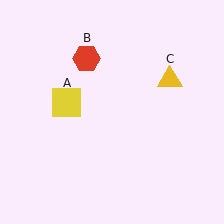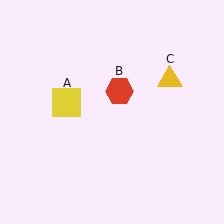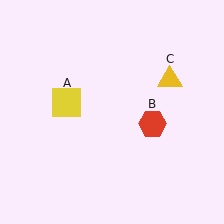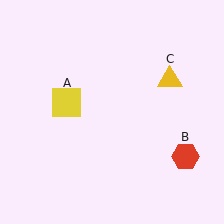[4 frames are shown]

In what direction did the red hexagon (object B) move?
The red hexagon (object B) moved down and to the right.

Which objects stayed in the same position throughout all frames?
Yellow square (object A) and yellow triangle (object C) remained stationary.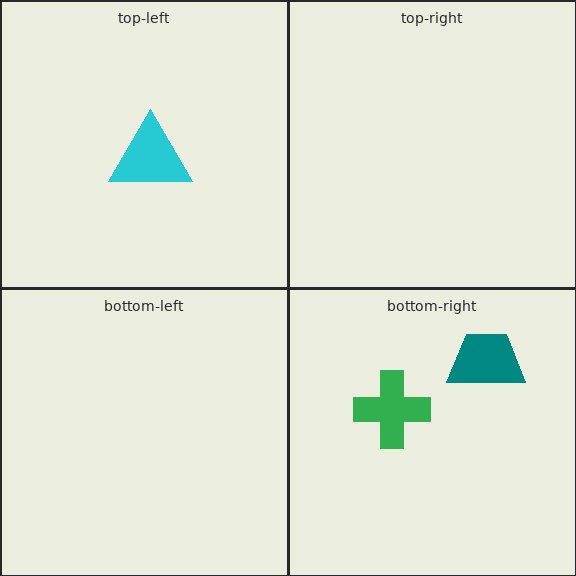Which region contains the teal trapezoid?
The bottom-right region.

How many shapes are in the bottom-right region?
2.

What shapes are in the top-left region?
The cyan triangle.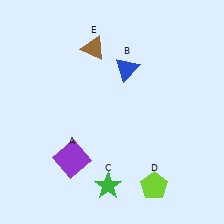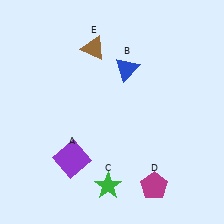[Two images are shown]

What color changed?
The pentagon (D) changed from lime in Image 1 to magenta in Image 2.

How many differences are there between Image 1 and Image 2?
There is 1 difference between the two images.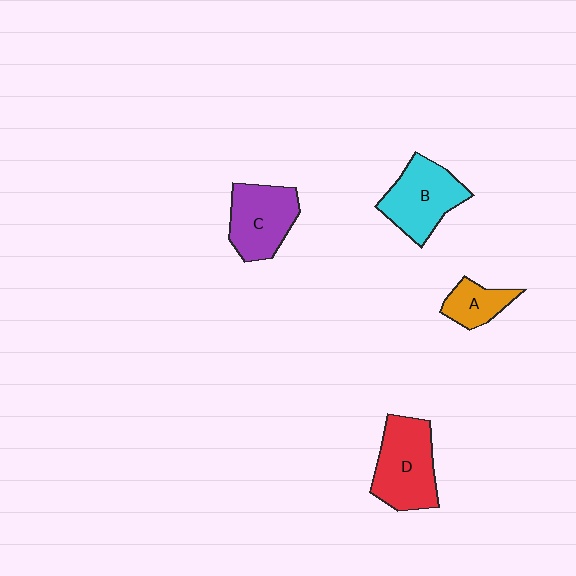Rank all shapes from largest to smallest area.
From largest to smallest: D (red), B (cyan), C (purple), A (orange).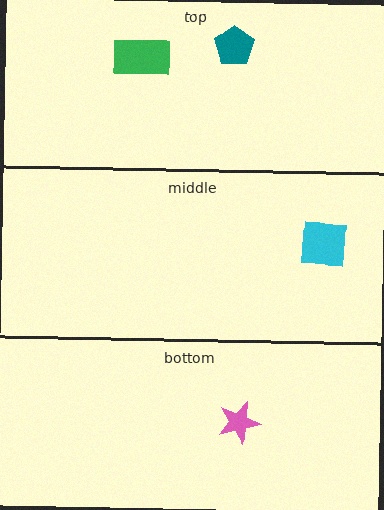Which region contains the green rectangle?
The top region.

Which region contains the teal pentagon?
The top region.